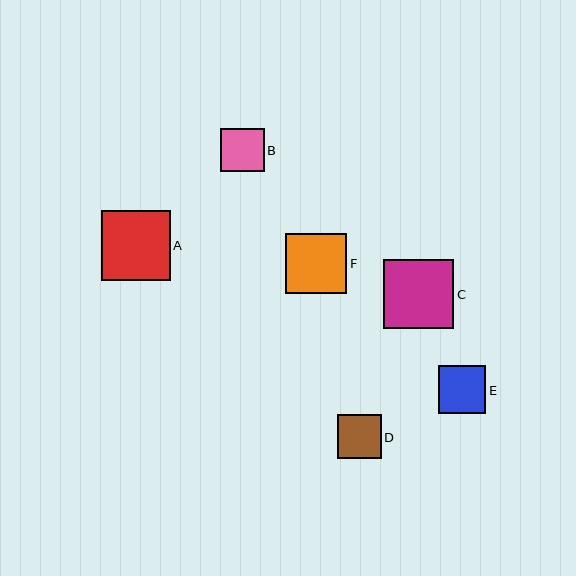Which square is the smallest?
Square B is the smallest with a size of approximately 43 pixels.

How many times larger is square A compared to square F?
Square A is approximately 1.1 times the size of square F.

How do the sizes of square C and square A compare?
Square C and square A are approximately the same size.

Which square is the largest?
Square C is the largest with a size of approximately 70 pixels.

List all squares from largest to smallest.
From largest to smallest: C, A, F, E, D, B.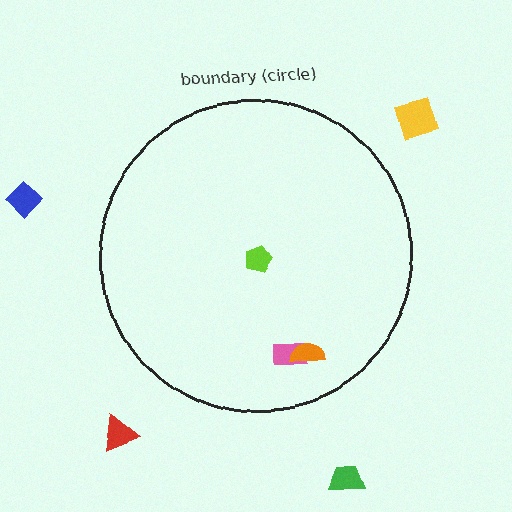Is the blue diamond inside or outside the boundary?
Outside.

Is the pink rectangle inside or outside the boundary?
Inside.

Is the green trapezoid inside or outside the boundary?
Outside.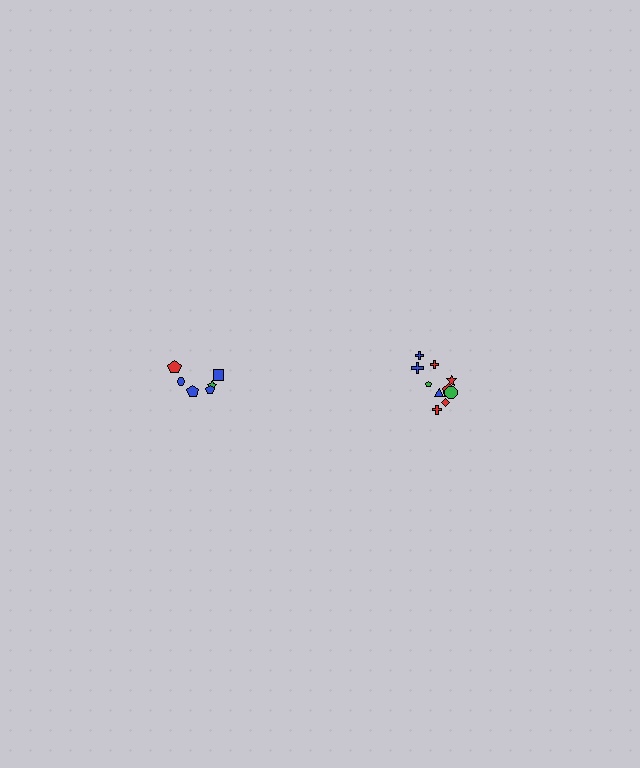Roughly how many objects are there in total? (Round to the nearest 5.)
Roughly 15 objects in total.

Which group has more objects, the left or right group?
The right group.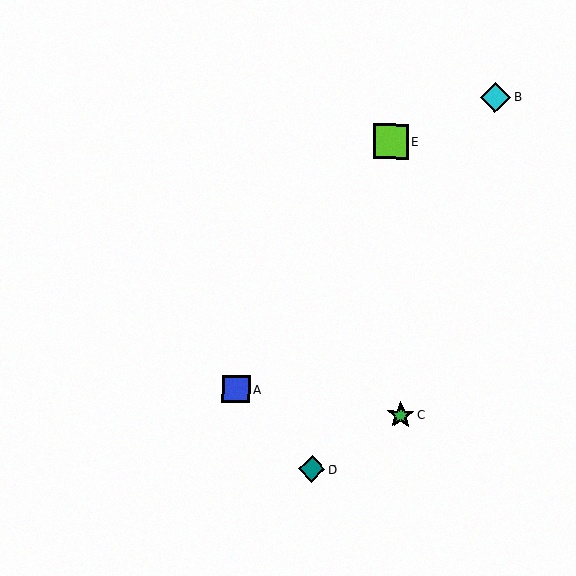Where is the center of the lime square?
The center of the lime square is at (391, 141).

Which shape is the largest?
The lime square (labeled E) is the largest.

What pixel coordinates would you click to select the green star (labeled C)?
Click at (401, 415) to select the green star C.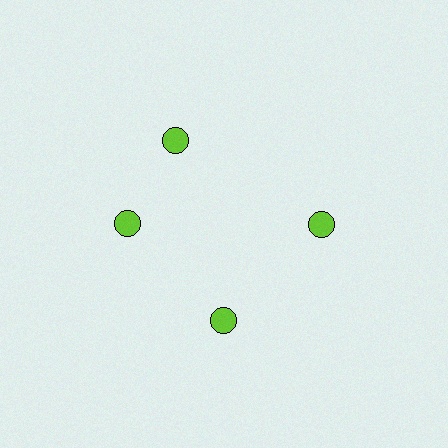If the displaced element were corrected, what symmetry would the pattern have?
It would have 4-fold rotational symmetry — the pattern would map onto itself every 90 degrees.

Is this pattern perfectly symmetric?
No. The 4 lime circles are arranged in a ring, but one element near the 12 o'clock position is rotated out of alignment along the ring, breaking the 4-fold rotational symmetry.